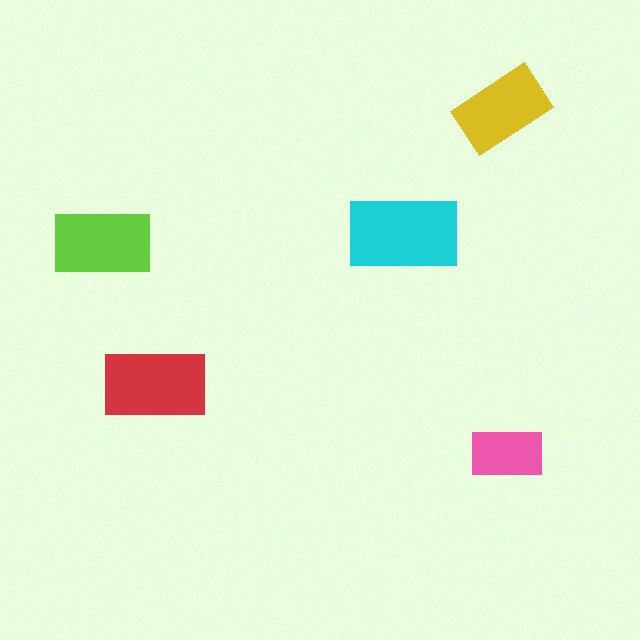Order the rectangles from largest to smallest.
the cyan one, the red one, the lime one, the yellow one, the pink one.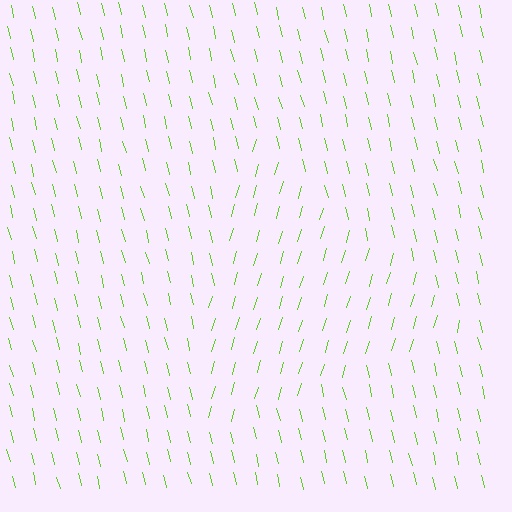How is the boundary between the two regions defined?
The boundary is defined purely by a change in line orientation (approximately 30 degrees difference). All lines are the same color and thickness.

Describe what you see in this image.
The image is filled with small lime line segments. A triangle region in the image has lines oriented differently from the surrounding lines, creating a visible texture boundary.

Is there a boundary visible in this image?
Yes, there is a texture boundary formed by a change in line orientation.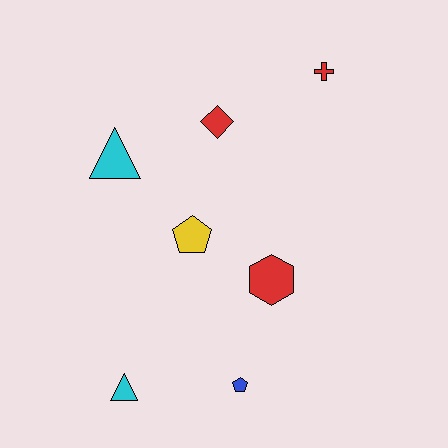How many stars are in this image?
There are no stars.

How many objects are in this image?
There are 7 objects.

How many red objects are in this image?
There are 3 red objects.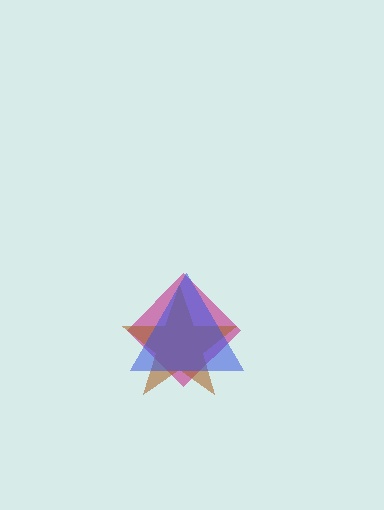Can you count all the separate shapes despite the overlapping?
Yes, there are 3 separate shapes.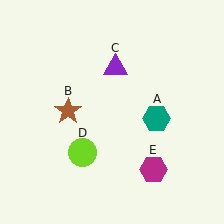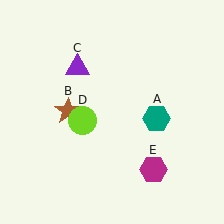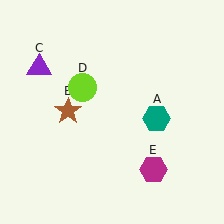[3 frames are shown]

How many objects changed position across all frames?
2 objects changed position: purple triangle (object C), lime circle (object D).